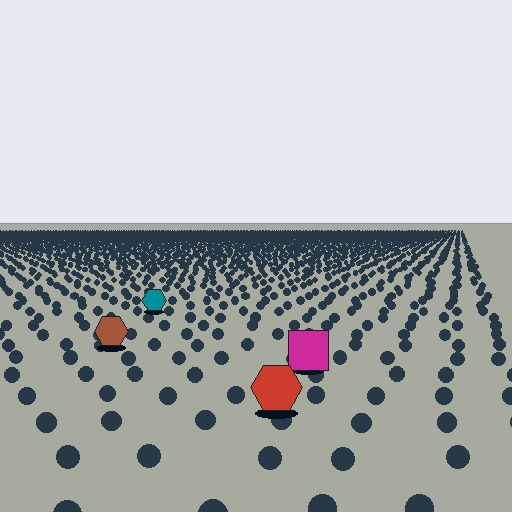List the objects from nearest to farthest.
From nearest to farthest: the red hexagon, the magenta square, the brown hexagon, the teal hexagon.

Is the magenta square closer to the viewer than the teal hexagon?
Yes. The magenta square is closer — you can tell from the texture gradient: the ground texture is coarser near it.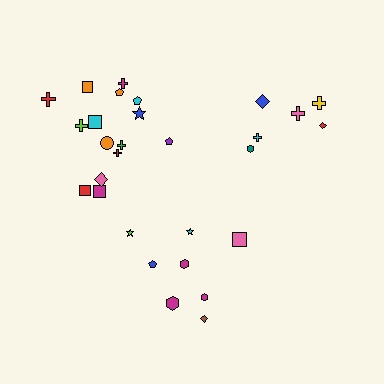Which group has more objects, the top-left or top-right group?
The top-left group.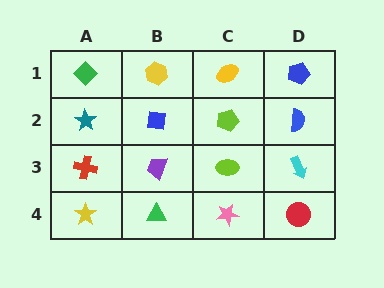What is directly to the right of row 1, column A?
A yellow hexagon.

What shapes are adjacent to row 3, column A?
A teal star (row 2, column A), a yellow star (row 4, column A), a purple trapezoid (row 3, column B).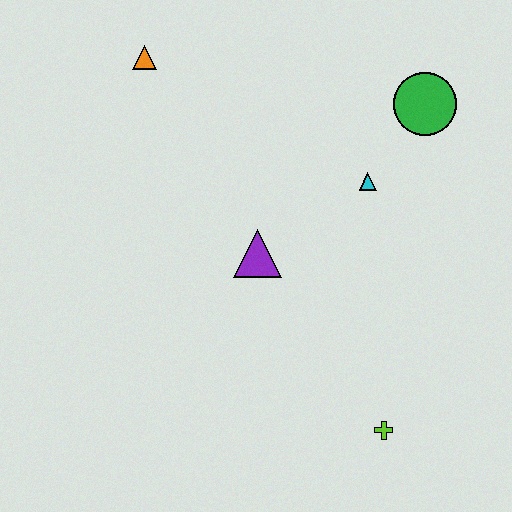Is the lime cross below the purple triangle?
Yes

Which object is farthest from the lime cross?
The orange triangle is farthest from the lime cross.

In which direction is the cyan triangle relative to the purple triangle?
The cyan triangle is to the right of the purple triangle.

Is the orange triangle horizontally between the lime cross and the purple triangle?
No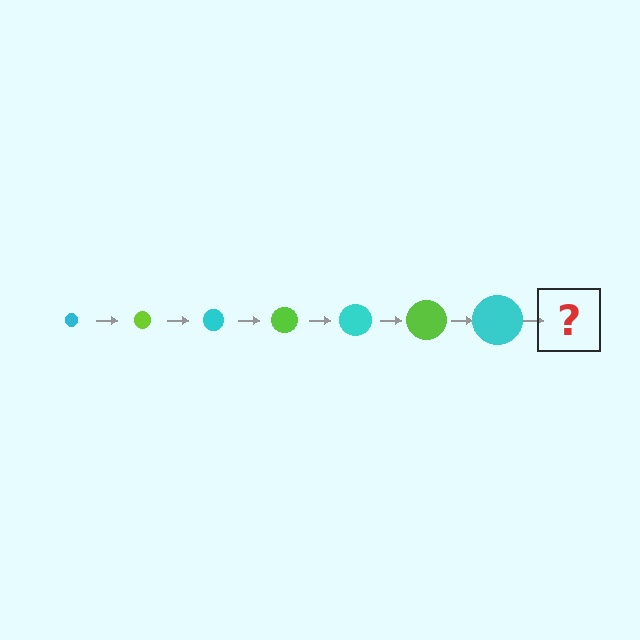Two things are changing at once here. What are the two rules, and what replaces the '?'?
The two rules are that the circle grows larger each step and the color cycles through cyan and lime. The '?' should be a lime circle, larger than the previous one.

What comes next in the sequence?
The next element should be a lime circle, larger than the previous one.